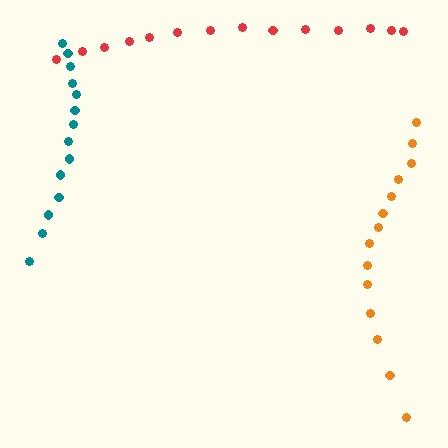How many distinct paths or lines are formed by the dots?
There are 3 distinct paths.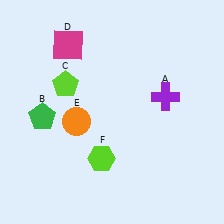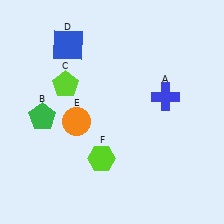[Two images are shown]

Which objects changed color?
A changed from purple to blue. D changed from magenta to blue.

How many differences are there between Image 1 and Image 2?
There are 2 differences between the two images.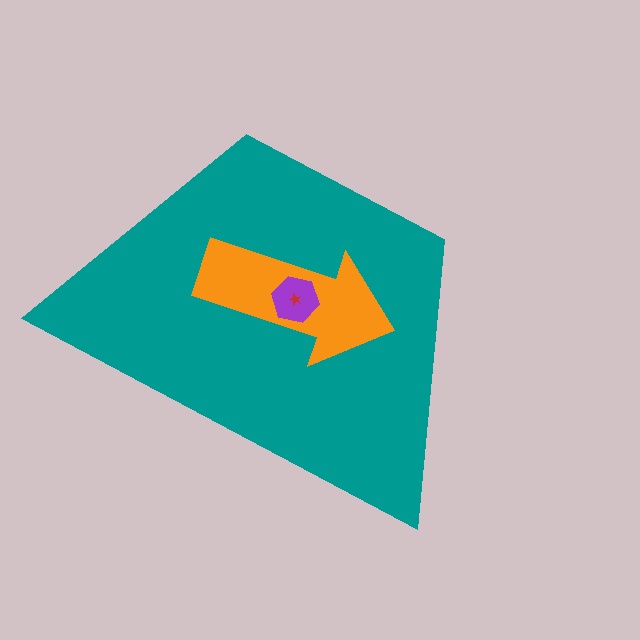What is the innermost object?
The red star.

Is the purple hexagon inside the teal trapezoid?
Yes.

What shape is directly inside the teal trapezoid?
The orange arrow.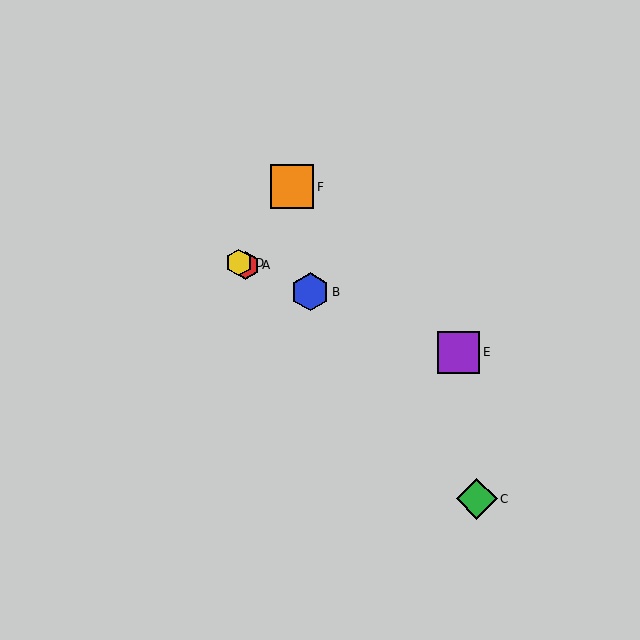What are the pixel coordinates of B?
Object B is at (310, 292).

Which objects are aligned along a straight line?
Objects A, B, D, E are aligned along a straight line.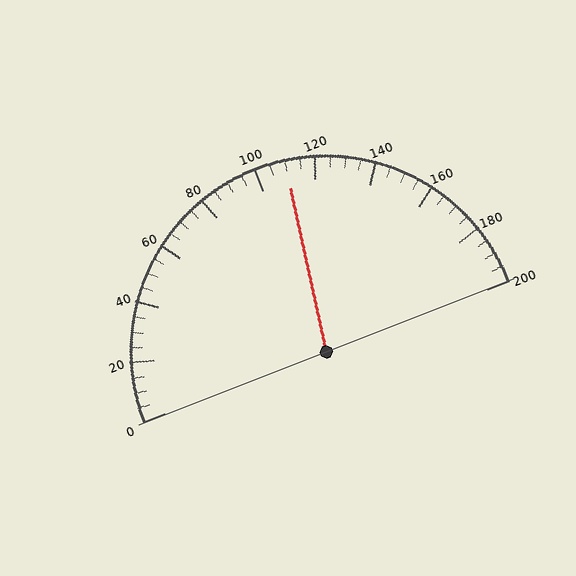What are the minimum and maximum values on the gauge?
The gauge ranges from 0 to 200.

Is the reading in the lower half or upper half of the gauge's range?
The reading is in the upper half of the range (0 to 200).